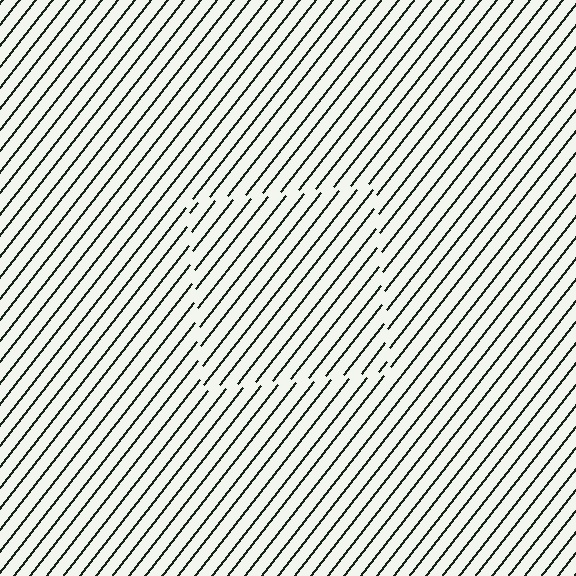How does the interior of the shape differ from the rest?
The interior of the shape contains the same grating, shifted by half a period — the contour is defined by the phase discontinuity where line-ends from the inner and outer gratings abut.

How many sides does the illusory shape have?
4 sides — the line-ends trace a square.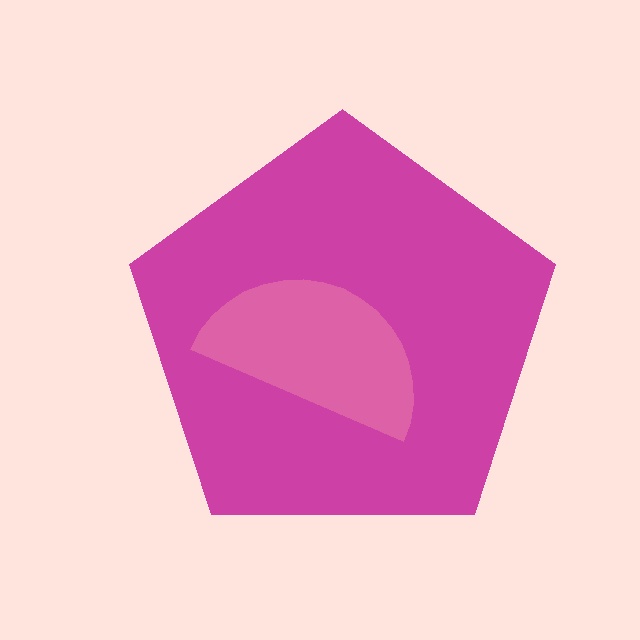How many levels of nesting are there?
2.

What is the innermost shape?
The pink semicircle.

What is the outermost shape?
The magenta pentagon.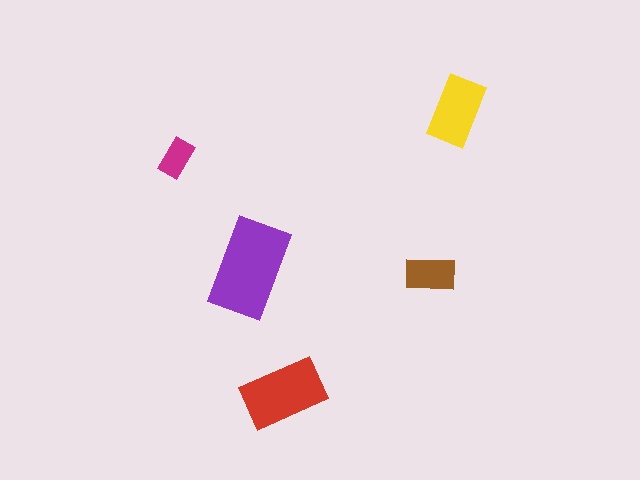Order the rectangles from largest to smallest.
the purple one, the red one, the yellow one, the brown one, the magenta one.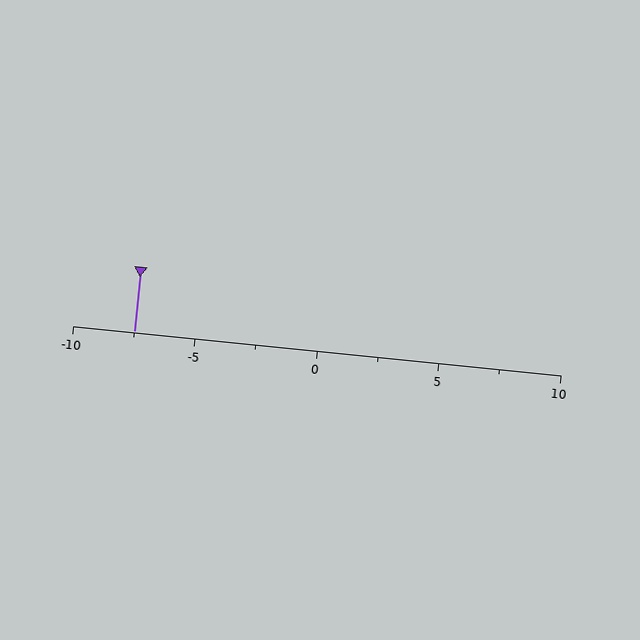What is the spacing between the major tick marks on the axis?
The major ticks are spaced 5 apart.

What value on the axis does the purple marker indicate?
The marker indicates approximately -7.5.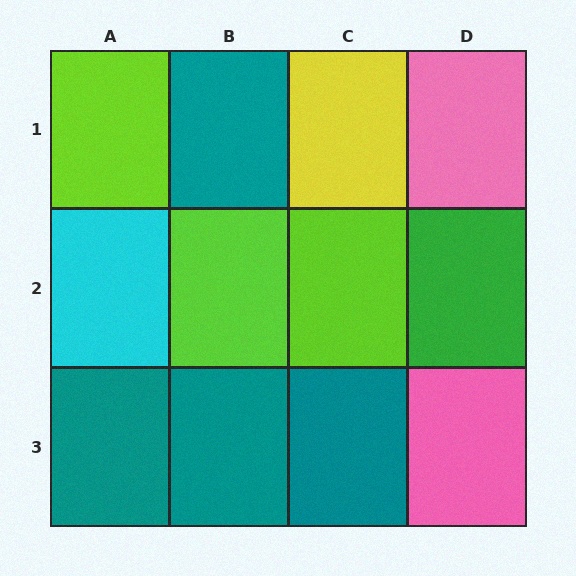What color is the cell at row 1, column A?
Lime.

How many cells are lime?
3 cells are lime.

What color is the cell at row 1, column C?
Yellow.